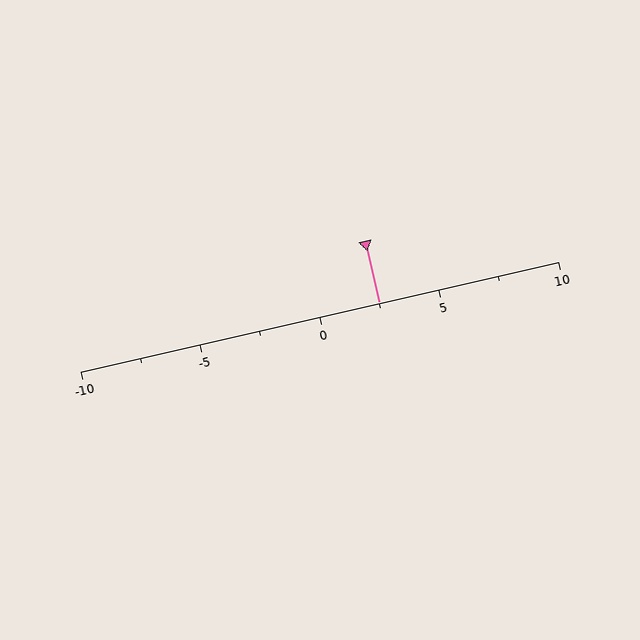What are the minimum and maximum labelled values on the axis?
The axis runs from -10 to 10.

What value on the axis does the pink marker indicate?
The marker indicates approximately 2.5.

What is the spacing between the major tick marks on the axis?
The major ticks are spaced 5 apart.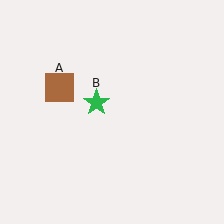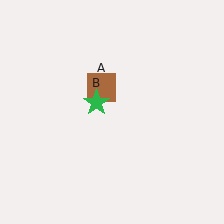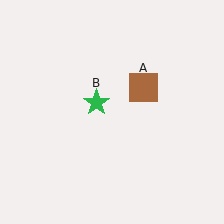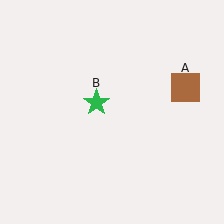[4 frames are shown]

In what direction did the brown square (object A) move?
The brown square (object A) moved right.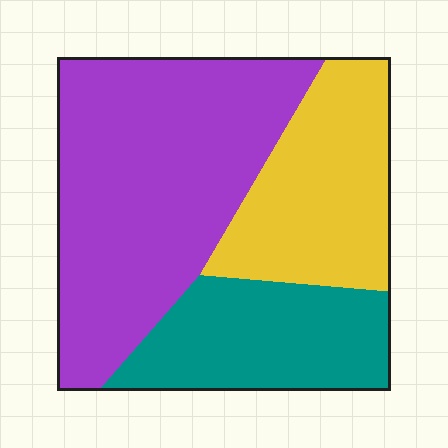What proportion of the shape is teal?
Teal takes up about one quarter (1/4) of the shape.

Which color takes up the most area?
Purple, at roughly 50%.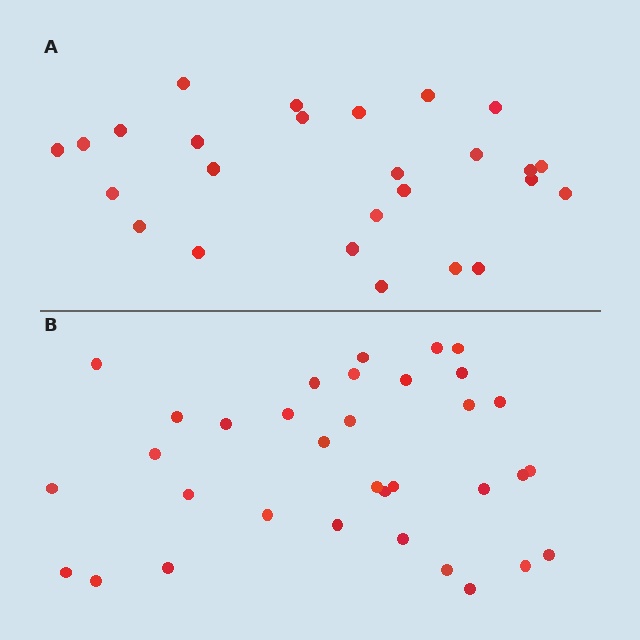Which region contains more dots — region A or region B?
Region B (the bottom region) has more dots.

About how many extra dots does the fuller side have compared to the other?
Region B has roughly 8 or so more dots than region A.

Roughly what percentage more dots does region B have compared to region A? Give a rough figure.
About 30% more.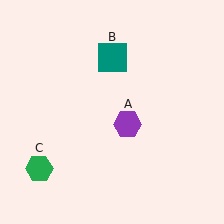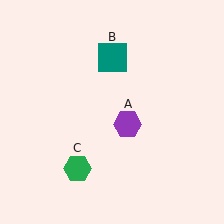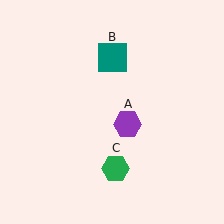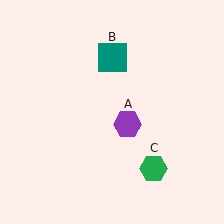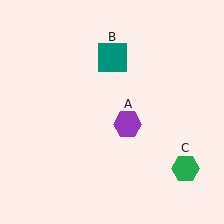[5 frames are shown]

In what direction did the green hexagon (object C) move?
The green hexagon (object C) moved right.